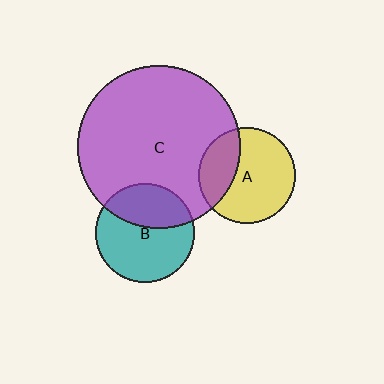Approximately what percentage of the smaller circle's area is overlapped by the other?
Approximately 30%.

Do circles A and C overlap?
Yes.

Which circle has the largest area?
Circle C (purple).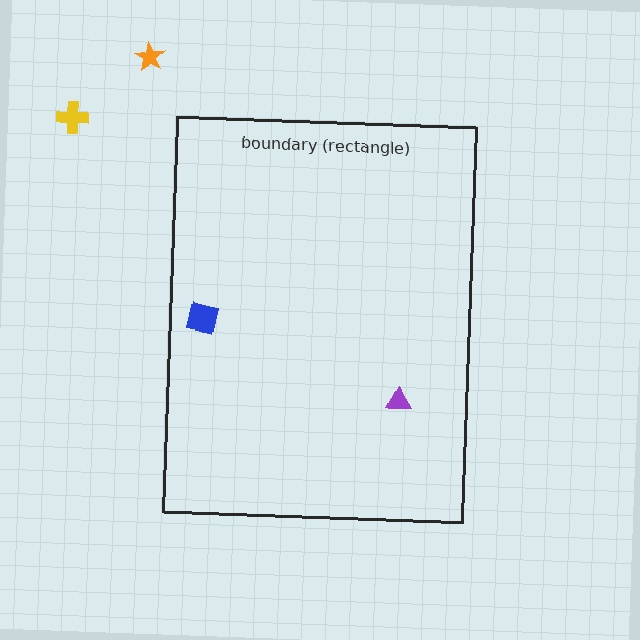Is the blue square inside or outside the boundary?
Inside.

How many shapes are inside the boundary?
2 inside, 2 outside.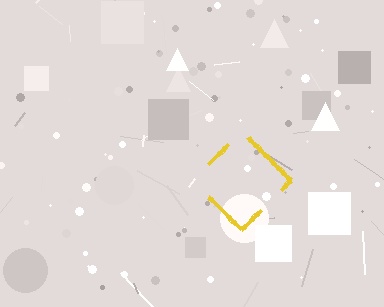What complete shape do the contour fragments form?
The contour fragments form a diamond.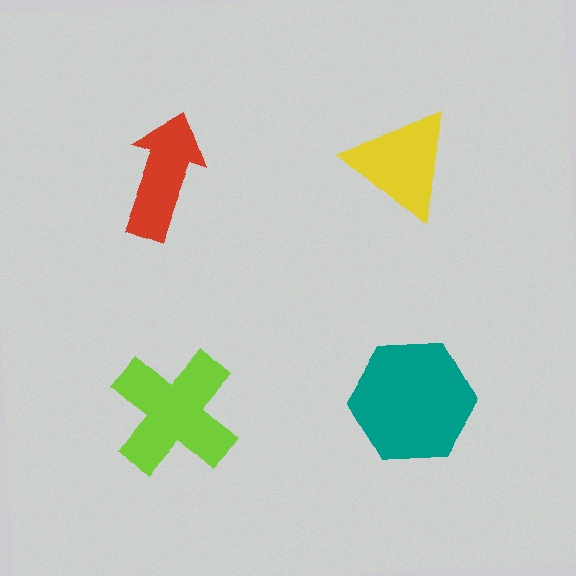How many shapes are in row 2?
2 shapes.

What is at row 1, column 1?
A red arrow.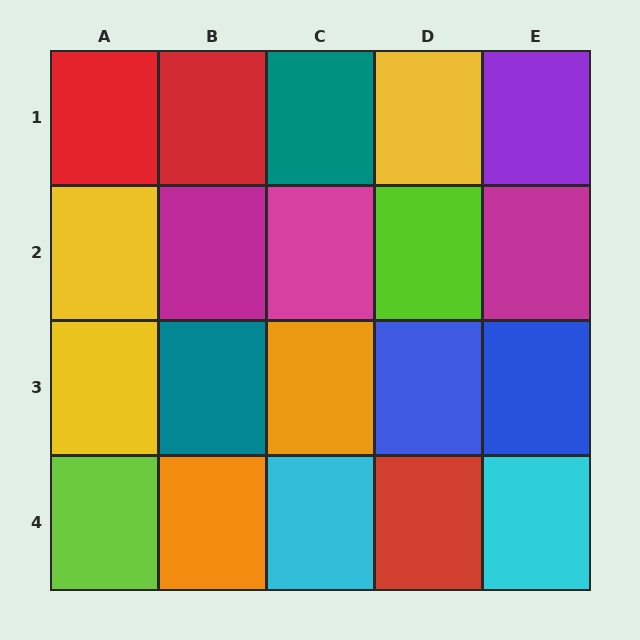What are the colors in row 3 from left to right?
Yellow, teal, orange, blue, blue.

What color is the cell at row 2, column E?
Magenta.